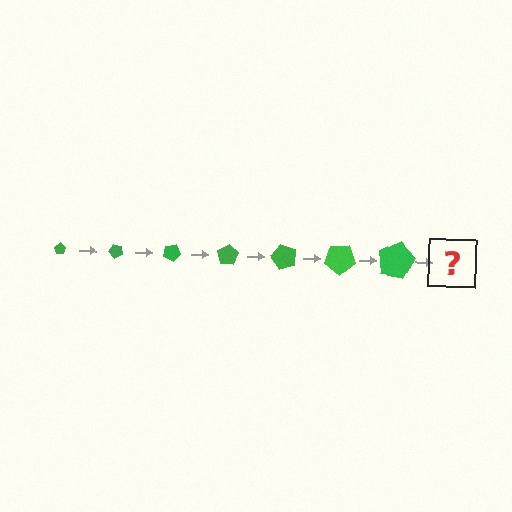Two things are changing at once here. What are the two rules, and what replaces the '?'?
The two rules are that the pentagon grows larger each step and it rotates 50 degrees each step. The '?' should be a pentagon, larger than the previous one and rotated 350 degrees from the start.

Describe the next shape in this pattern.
It should be a pentagon, larger than the previous one and rotated 350 degrees from the start.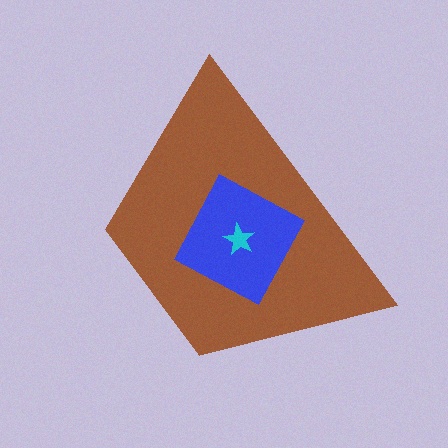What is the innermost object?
The cyan star.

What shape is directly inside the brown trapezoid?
The blue diamond.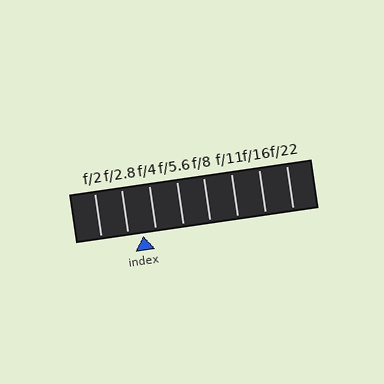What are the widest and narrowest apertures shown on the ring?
The widest aperture shown is f/2 and the narrowest is f/22.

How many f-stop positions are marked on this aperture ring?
There are 8 f-stop positions marked.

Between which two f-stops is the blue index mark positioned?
The index mark is between f/2.8 and f/4.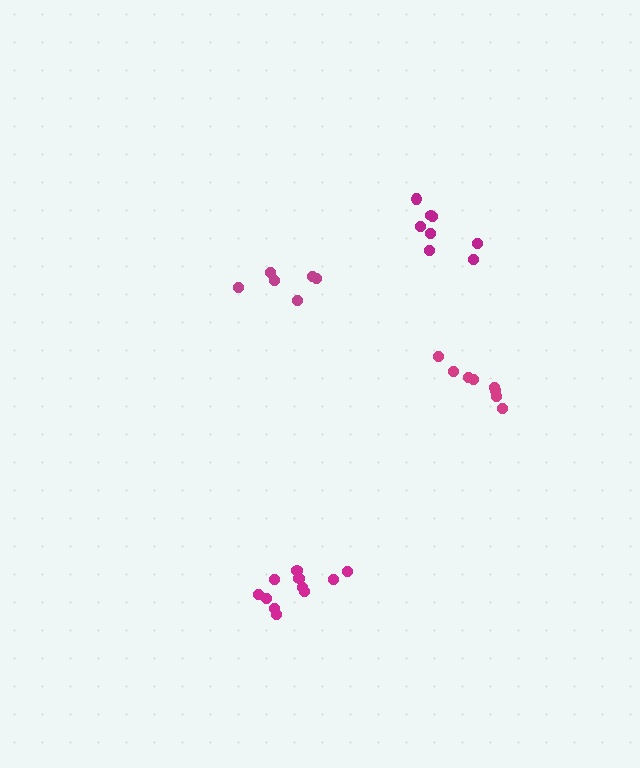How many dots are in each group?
Group 1: 11 dots, Group 2: 8 dots, Group 3: 6 dots, Group 4: 8 dots (33 total).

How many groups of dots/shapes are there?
There are 4 groups.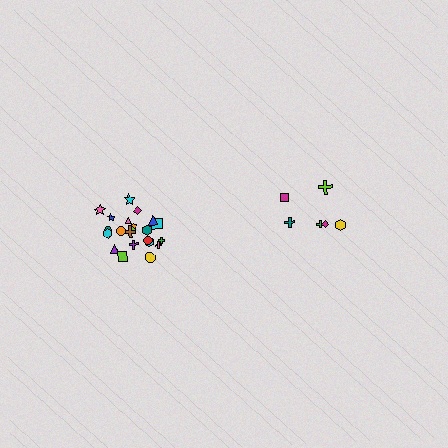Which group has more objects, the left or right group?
The left group.